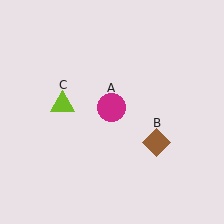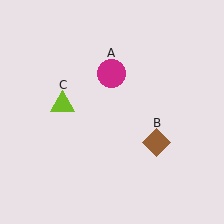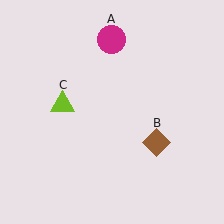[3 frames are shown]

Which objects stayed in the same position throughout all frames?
Brown diamond (object B) and lime triangle (object C) remained stationary.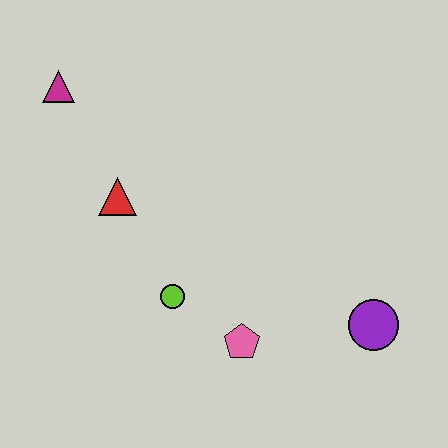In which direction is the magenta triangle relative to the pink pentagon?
The magenta triangle is above the pink pentagon.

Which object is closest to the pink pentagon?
The lime circle is closest to the pink pentagon.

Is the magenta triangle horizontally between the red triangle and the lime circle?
No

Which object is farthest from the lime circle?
The magenta triangle is farthest from the lime circle.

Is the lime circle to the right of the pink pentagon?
No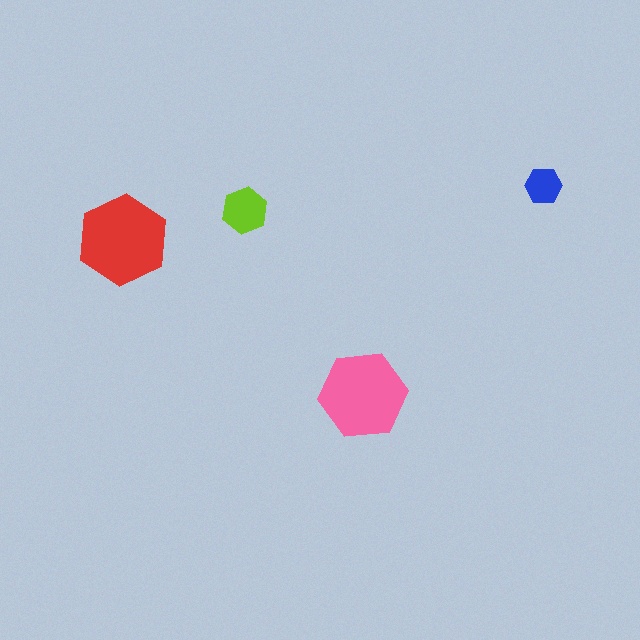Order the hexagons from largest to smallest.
the red one, the pink one, the lime one, the blue one.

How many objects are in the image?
There are 4 objects in the image.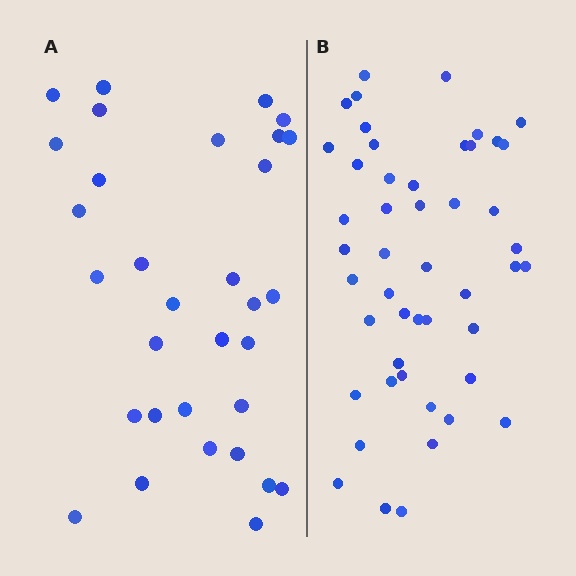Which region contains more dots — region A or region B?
Region B (the right region) has more dots.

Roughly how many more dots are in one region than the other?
Region B has approximately 15 more dots than region A.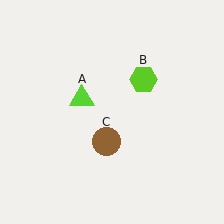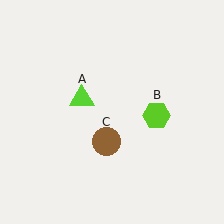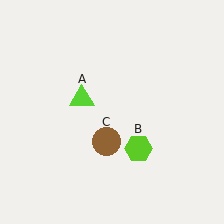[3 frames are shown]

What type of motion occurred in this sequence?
The lime hexagon (object B) rotated clockwise around the center of the scene.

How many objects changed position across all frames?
1 object changed position: lime hexagon (object B).